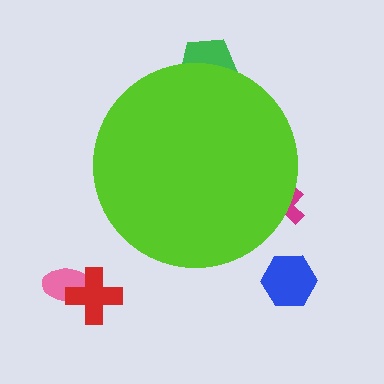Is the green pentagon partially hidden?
Yes, the green pentagon is partially hidden behind the lime circle.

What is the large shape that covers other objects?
A lime circle.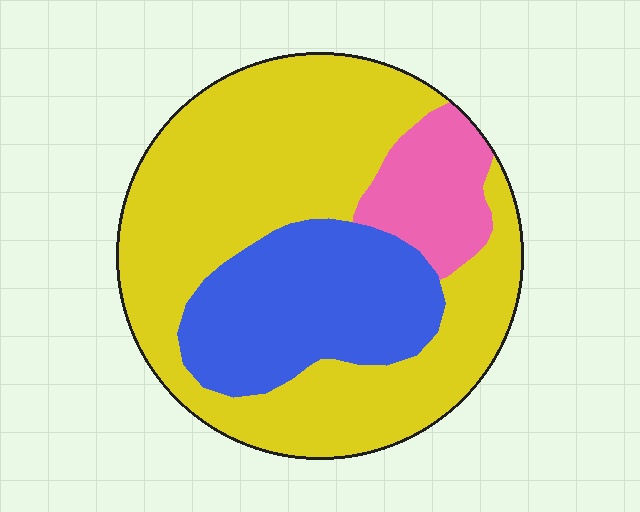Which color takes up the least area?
Pink, at roughly 10%.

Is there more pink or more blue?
Blue.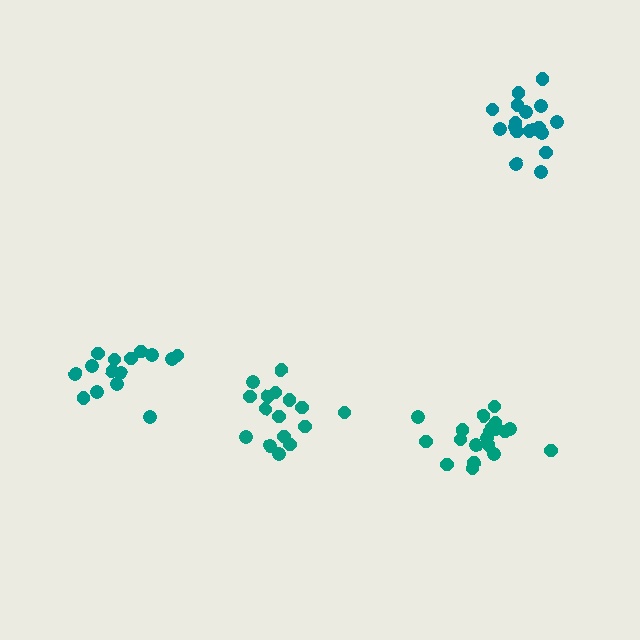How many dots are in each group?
Group 1: 16 dots, Group 2: 20 dots, Group 3: 18 dots, Group 4: 15 dots (69 total).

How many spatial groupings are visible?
There are 4 spatial groupings.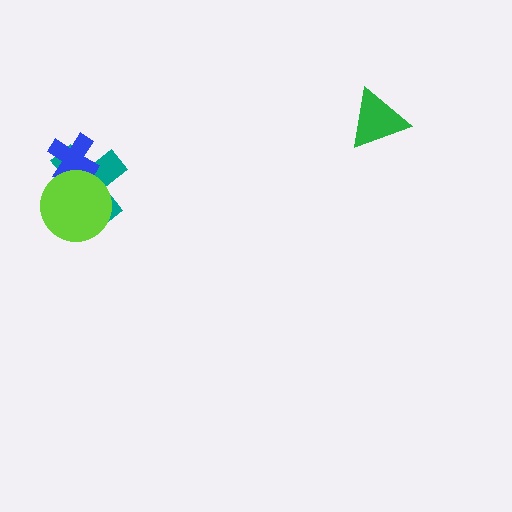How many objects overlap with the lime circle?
2 objects overlap with the lime circle.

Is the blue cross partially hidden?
Yes, it is partially covered by another shape.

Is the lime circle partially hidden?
No, no other shape covers it.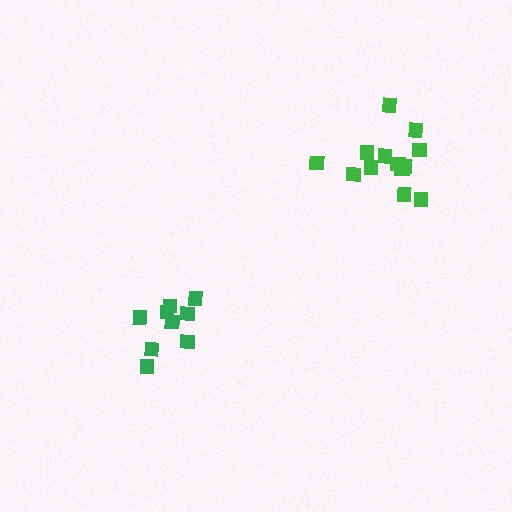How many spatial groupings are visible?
There are 2 spatial groupings.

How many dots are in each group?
Group 1: 9 dots, Group 2: 14 dots (23 total).